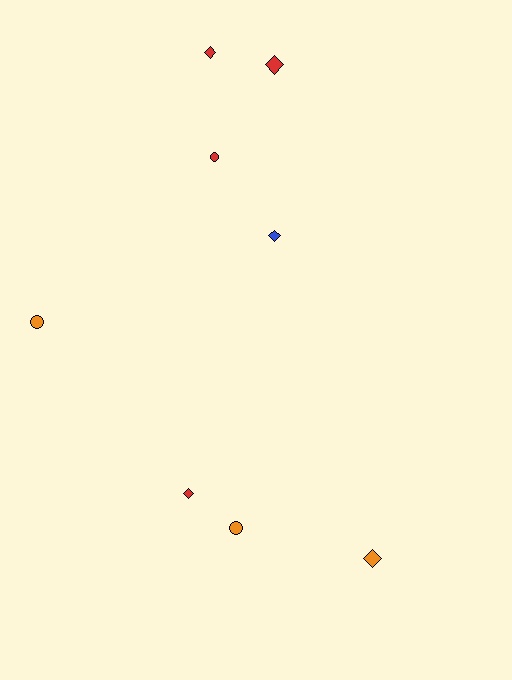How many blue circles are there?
There are no blue circles.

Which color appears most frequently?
Red, with 4 objects.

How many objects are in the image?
There are 8 objects.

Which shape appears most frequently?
Diamond, with 5 objects.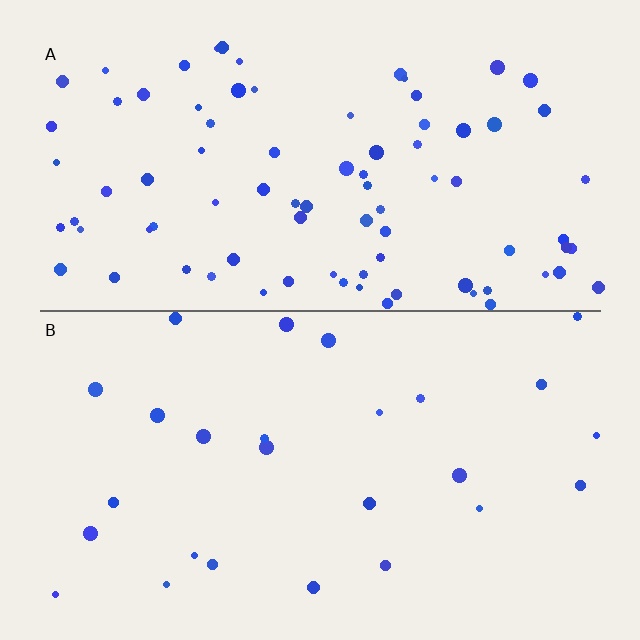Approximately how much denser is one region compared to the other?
Approximately 3.2× — region A over region B.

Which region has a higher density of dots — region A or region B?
A (the top).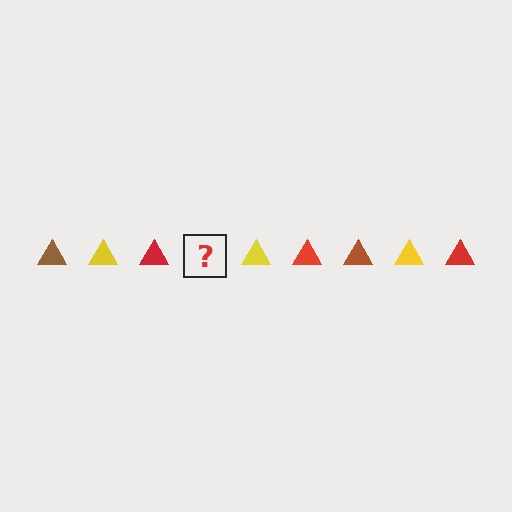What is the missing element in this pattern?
The missing element is a brown triangle.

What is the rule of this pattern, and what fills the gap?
The rule is that the pattern cycles through brown, yellow, red triangles. The gap should be filled with a brown triangle.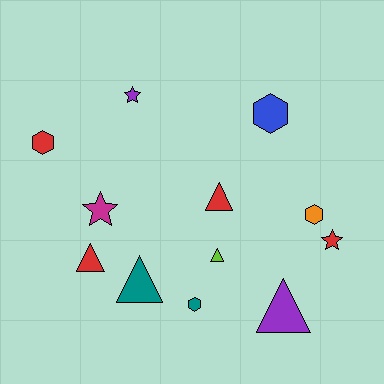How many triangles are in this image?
There are 5 triangles.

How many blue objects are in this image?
There is 1 blue object.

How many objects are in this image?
There are 12 objects.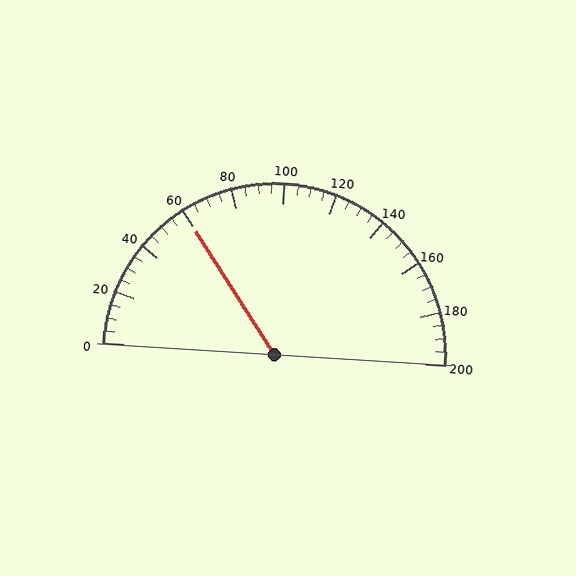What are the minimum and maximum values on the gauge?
The gauge ranges from 0 to 200.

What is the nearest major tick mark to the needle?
The nearest major tick mark is 60.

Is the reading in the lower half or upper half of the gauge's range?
The reading is in the lower half of the range (0 to 200).